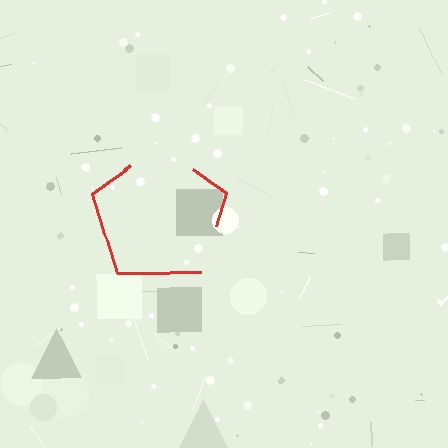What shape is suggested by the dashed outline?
The dashed outline suggests a pentagon.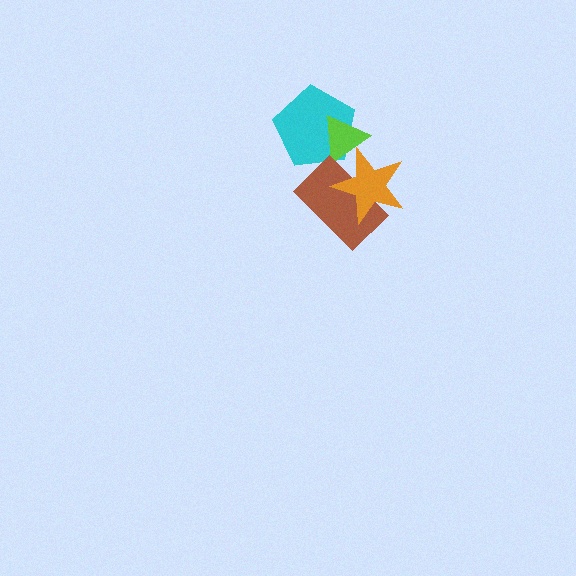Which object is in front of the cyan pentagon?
The lime triangle is in front of the cyan pentagon.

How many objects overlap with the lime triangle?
2 objects overlap with the lime triangle.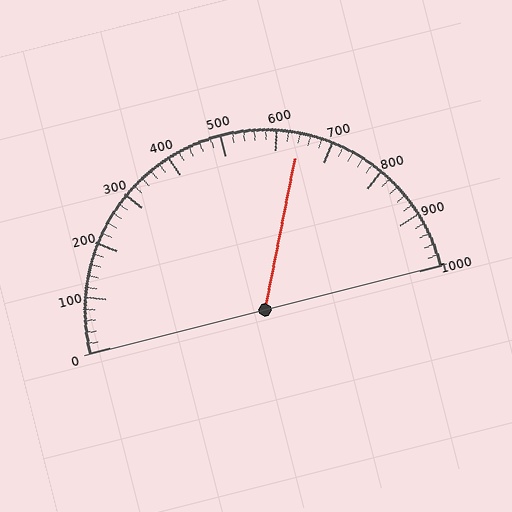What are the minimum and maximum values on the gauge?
The gauge ranges from 0 to 1000.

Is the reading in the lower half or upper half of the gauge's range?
The reading is in the upper half of the range (0 to 1000).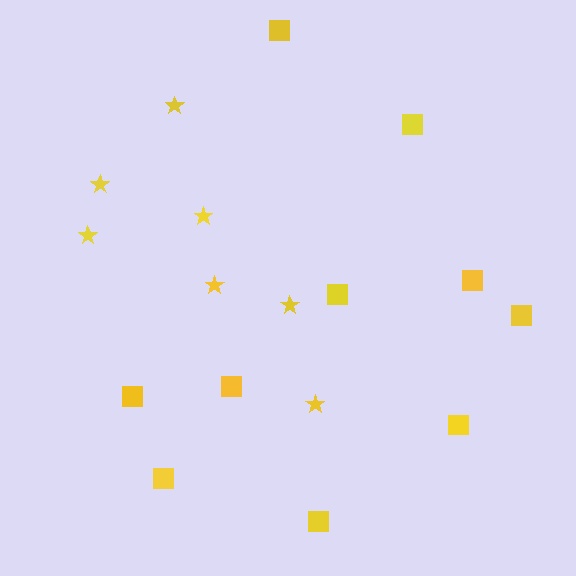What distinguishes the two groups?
There are 2 groups: one group of stars (7) and one group of squares (10).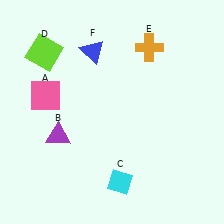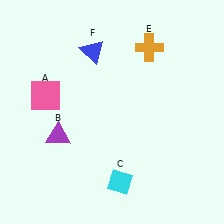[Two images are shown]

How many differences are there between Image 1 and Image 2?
There is 1 difference between the two images.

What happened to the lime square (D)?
The lime square (D) was removed in Image 2. It was in the top-left area of Image 1.